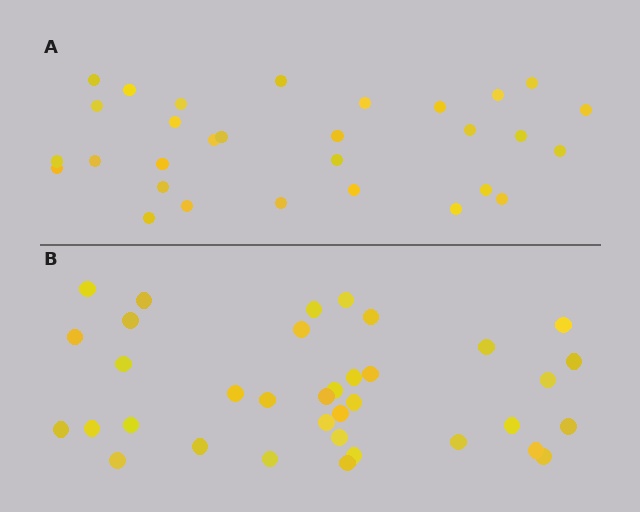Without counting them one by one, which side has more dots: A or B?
Region B (the bottom region) has more dots.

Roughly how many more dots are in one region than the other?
Region B has about 6 more dots than region A.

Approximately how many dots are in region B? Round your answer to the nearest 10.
About 40 dots. (The exact count is 36, which rounds to 40.)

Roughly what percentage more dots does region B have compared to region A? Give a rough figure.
About 20% more.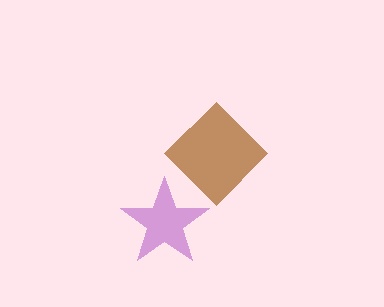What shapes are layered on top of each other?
The layered shapes are: a brown diamond, a purple star.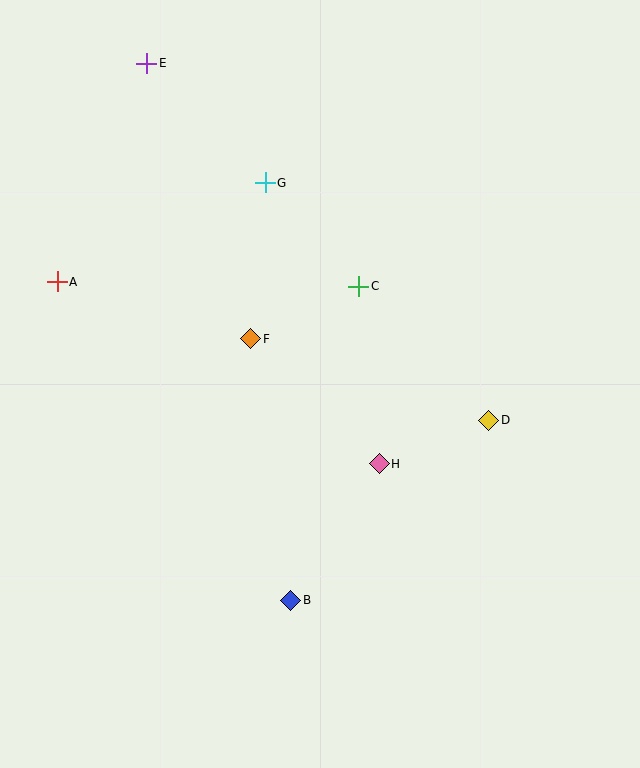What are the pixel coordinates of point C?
Point C is at (359, 286).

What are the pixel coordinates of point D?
Point D is at (489, 420).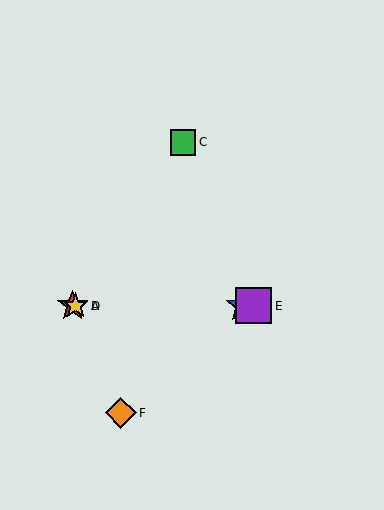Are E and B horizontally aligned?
Yes, both are at y≈306.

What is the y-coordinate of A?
Object A is at y≈306.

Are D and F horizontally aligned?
No, D is at y≈306 and F is at y≈413.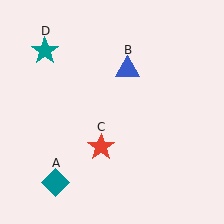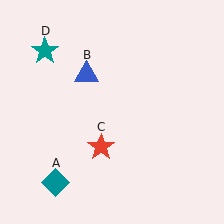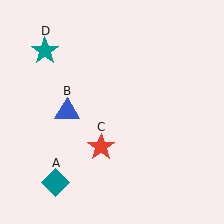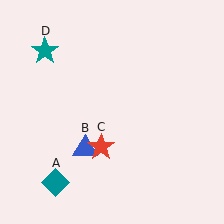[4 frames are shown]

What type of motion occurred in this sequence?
The blue triangle (object B) rotated counterclockwise around the center of the scene.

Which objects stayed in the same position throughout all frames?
Teal diamond (object A) and red star (object C) and teal star (object D) remained stationary.